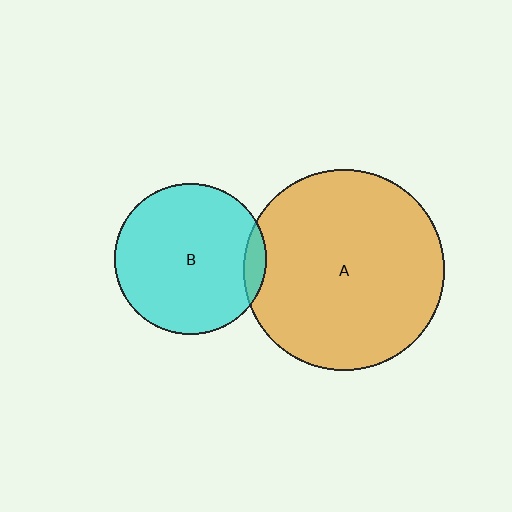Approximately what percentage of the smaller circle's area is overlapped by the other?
Approximately 5%.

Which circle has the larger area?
Circle A (orange).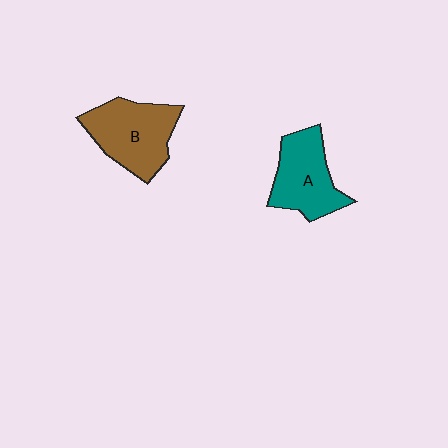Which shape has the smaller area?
Shape A (teal).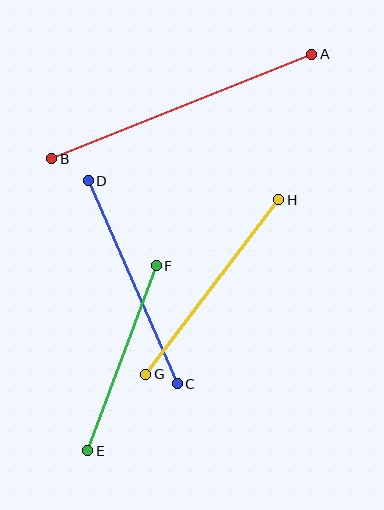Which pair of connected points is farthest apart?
Points A and B are farthest apart.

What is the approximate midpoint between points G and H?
The midpoint is at approximately (212, 287) pixels.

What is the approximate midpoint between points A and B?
The midpoint is at approximately (182, 106) pixels.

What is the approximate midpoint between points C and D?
The midpoint is at approximately (133, 282) pixels.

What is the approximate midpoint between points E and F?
The midpoint is at approximately (122, 358) pixels.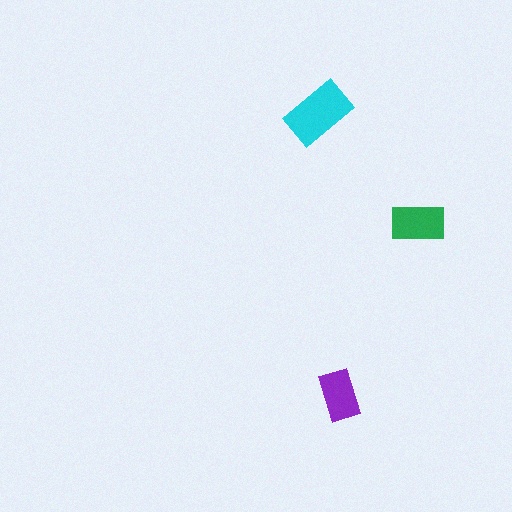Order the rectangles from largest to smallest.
the cyan one, the green one, the purple one.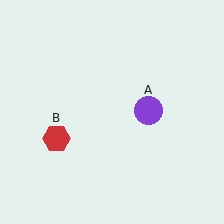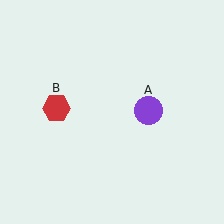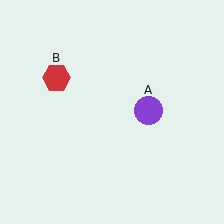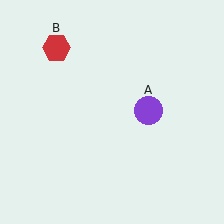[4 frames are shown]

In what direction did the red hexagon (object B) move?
The red hexagon (object B) moved up.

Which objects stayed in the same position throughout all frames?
Purple circle (object A) remained stationary.